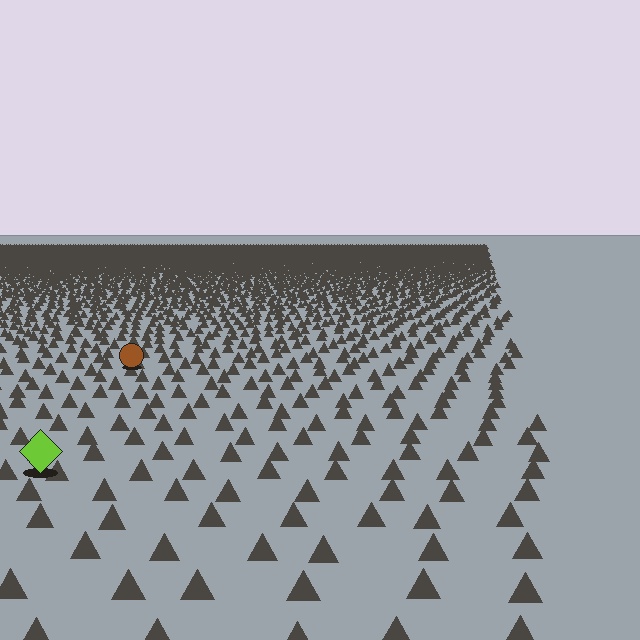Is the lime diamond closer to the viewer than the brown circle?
Yes. The lime diamond is closer — you can tell from the texture gradient: the ground texture is coarser near it.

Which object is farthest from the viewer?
The brown circle is farthest from the viewer. It appears smaller and the ground texture around it is denser.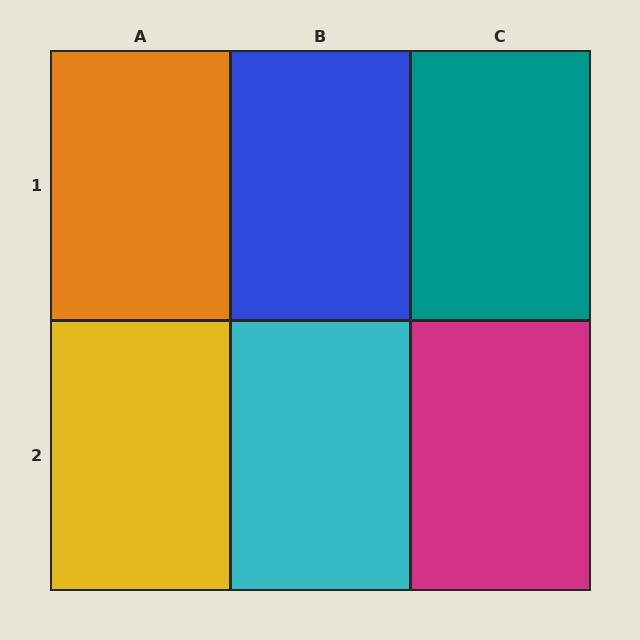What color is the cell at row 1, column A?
Orange.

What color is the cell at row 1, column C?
Teal.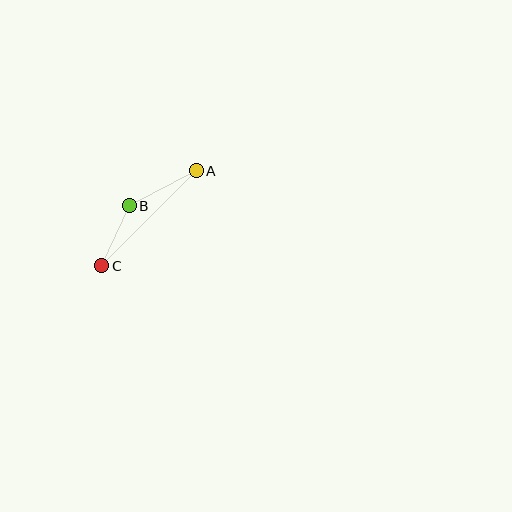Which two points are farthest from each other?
Points A and C are farthest from each other.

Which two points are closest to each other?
Points B and C are closest to each other.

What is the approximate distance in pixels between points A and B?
The distance between A and B is approximately 76 pixels.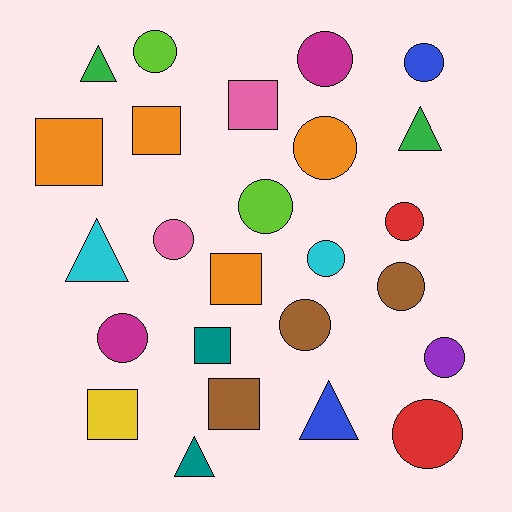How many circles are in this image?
There are 13 circles.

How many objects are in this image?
There are 25 objects.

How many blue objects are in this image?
There are 2 blue objects.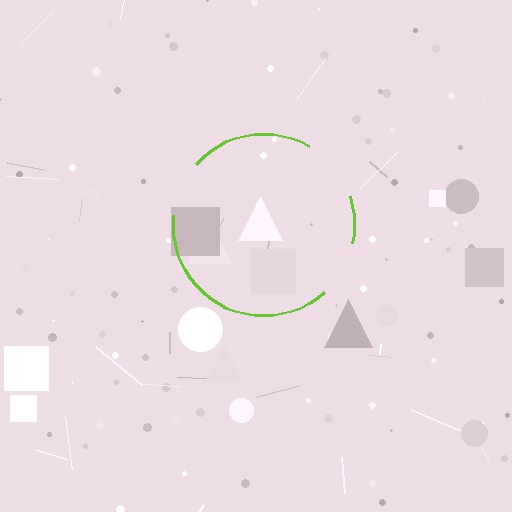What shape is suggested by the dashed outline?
The dashed outline suggests a circle.